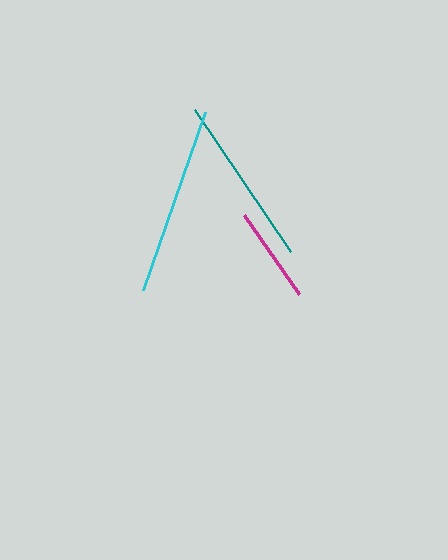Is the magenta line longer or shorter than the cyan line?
The cyan line is longer than the magenta line.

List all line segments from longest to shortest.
From longest to shortest: cyan, teal, magenta.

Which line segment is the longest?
The cyan line is the longest at approximately 189 pixels.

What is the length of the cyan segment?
The cyan segment is approximately 189 pixels long.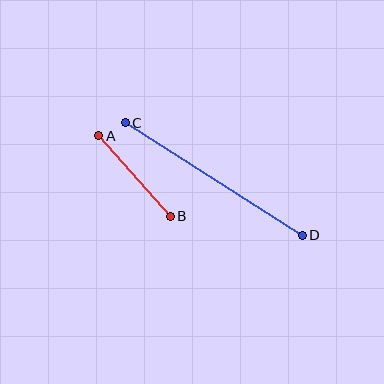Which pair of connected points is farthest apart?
Points C and D are farthest apart.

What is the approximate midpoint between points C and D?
The midpoint is at approximately (214, 179) pixels.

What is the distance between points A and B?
The distance is approximately 108 pixels.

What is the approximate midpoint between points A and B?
The midpoint is at approximately (134, 176) pixels.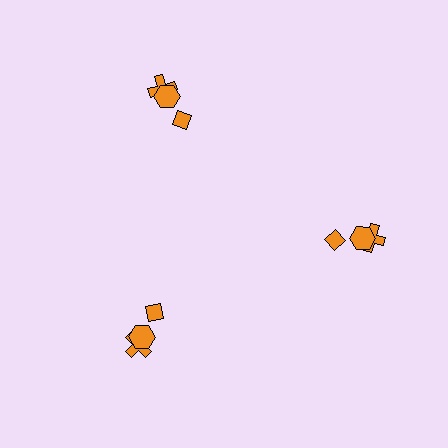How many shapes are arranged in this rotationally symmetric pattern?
There are 9 shapes, arranged in 3 groups of 3.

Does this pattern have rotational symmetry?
Yes, this pattern has 3-fold rotational symmetry. It looks the same after rotating 120 degrees around the center.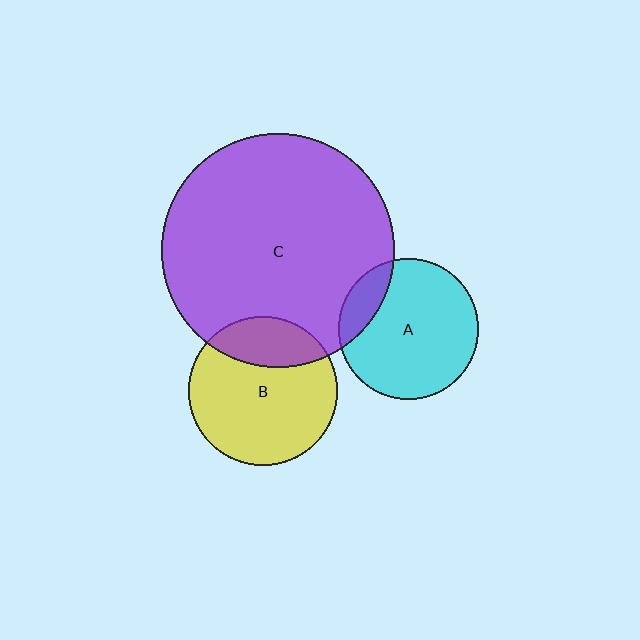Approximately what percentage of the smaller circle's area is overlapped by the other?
Approximately 25%.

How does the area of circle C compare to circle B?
Approximately 2.5 times.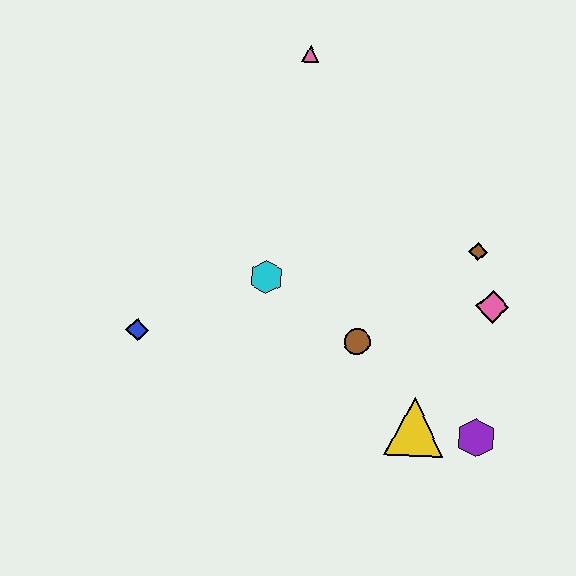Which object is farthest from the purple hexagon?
The pink triangle is farthest from the purple hexagon.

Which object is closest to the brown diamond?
The pink diamond is closest to the brown diamond.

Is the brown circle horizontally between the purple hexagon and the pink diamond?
No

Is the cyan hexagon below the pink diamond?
No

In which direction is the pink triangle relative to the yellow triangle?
The pink triangle is above the yellow triangle.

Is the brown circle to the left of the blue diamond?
No